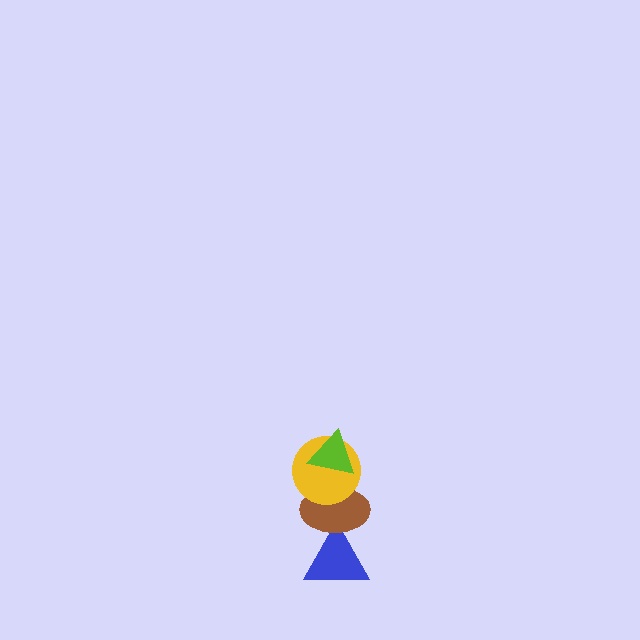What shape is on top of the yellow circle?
The lime triangle is on top of the yellow circle.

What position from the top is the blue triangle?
The blue triangle is 4th from the top.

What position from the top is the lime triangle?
The lime triangle is 1st from the top.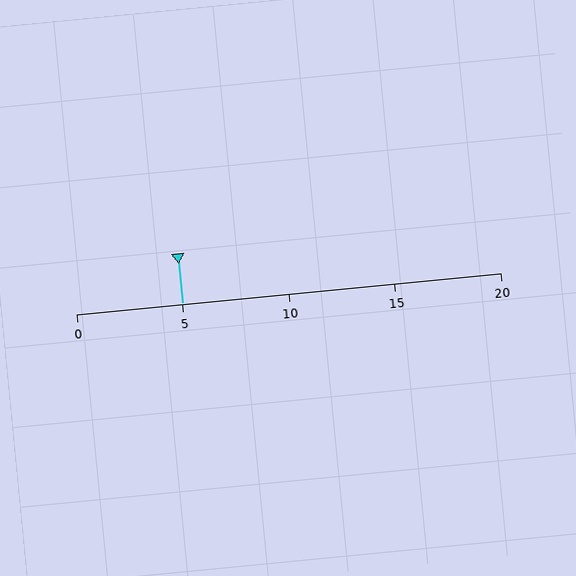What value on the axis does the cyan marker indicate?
The marker indicates approximately 5.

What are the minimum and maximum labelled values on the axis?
The axis runs from 0 to 20.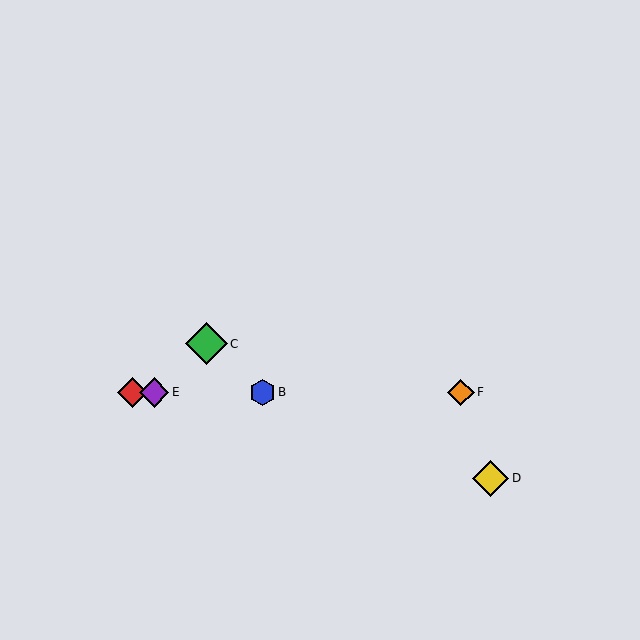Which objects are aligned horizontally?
Objects A, B, E, F are aligned horizontally.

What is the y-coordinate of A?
Object A is at y≈392.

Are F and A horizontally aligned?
Yes, both are at y≈392.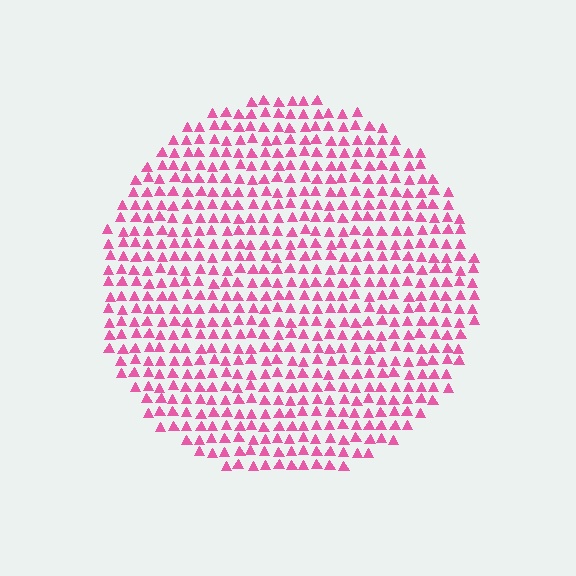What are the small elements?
The small elements are triangles.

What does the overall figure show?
The overall figure shows a circle.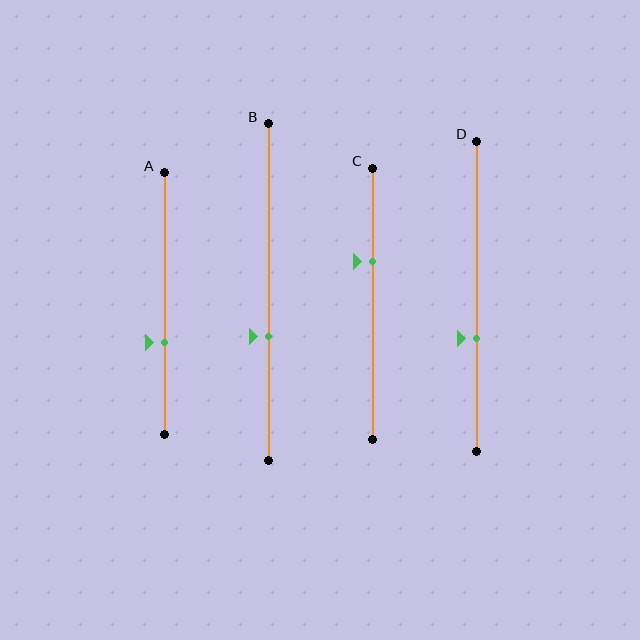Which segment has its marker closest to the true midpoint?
Segment B has its marker closest to the true midpoint.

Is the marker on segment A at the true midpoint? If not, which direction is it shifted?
No, the marker on segment A is shifted downward by about 15% of the segment length.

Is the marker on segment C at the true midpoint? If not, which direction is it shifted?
No, the marker on segment C is shifted upward by about 16% of the segment length.